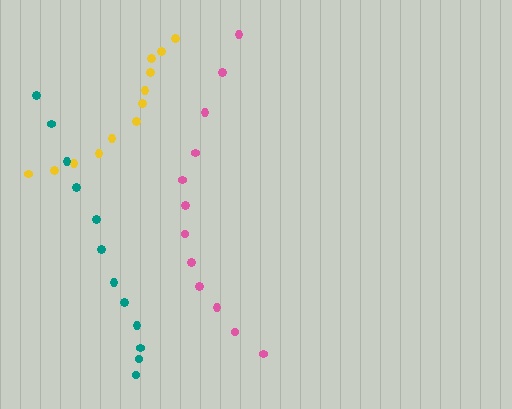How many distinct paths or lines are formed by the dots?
There are 3 distinct paths.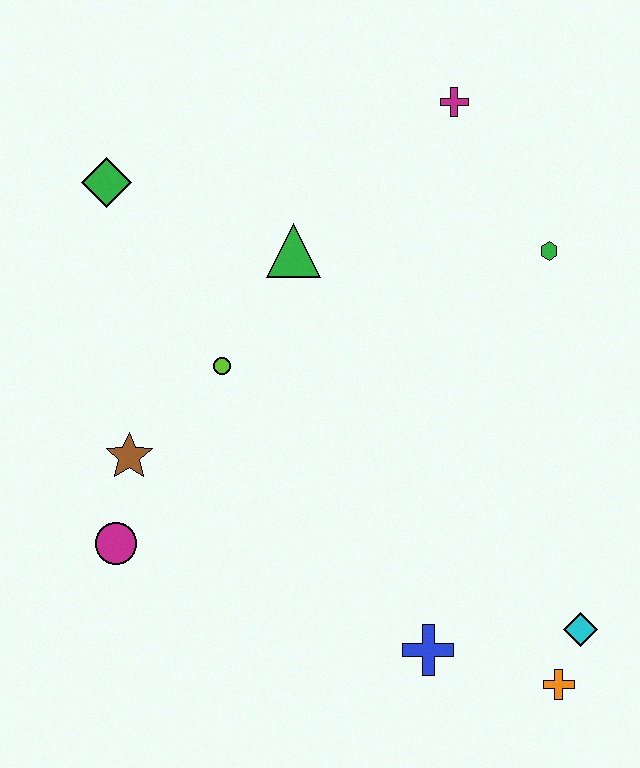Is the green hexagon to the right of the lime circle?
Yes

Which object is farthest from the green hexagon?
The magenta circle is farthest from the green hexagon.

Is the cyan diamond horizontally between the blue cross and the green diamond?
No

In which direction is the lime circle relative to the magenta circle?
The lime circle is above the magenta circle.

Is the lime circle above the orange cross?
Yes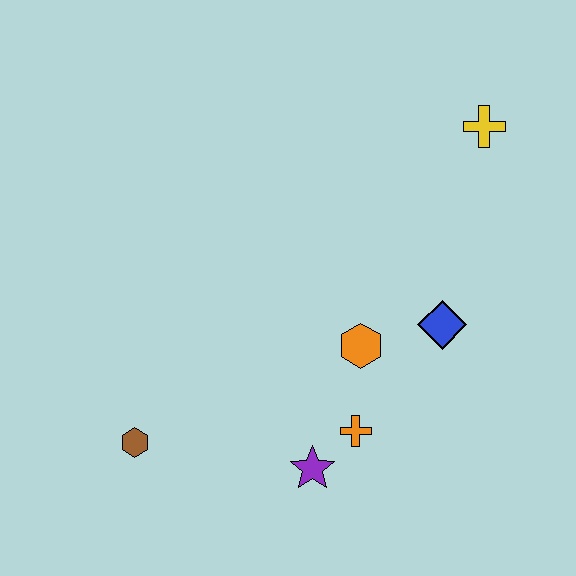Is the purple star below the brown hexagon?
Yes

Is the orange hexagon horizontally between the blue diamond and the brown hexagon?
Yes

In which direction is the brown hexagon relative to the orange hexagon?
The brown hexagon is to the left of the orange hexagon.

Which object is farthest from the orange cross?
The yellow cross is farthest from the orange cross.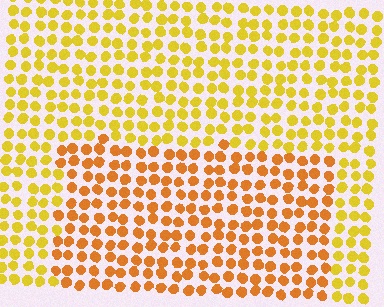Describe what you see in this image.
The image is filled with small yellow elements in a uniform arrangement. A rectangle-shaped region is visible where the elements are tinted to a slightly different hue, forming a subtle color boundary.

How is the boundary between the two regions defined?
The boundary is defined purely by a slight shift in hue (about 26 degrees). Spacing, size, and orientation are identical on both sides.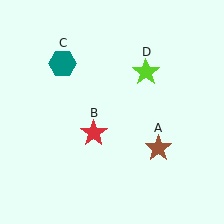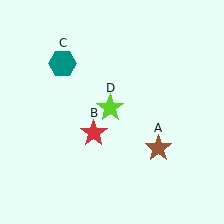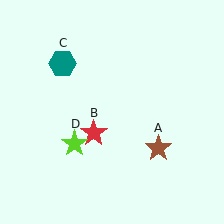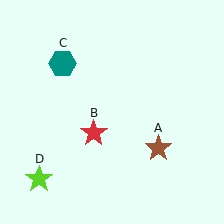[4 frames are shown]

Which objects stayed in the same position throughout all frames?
Brown star (object A) and red star (object B) and teal hexagon (object C) remained stationary.